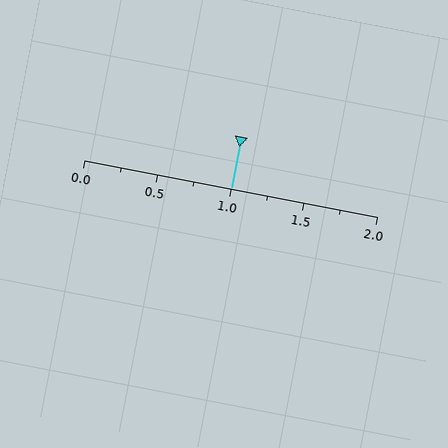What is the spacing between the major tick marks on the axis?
The major ticks are spaced 0.5 apart.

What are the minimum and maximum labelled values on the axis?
The axis runs from 0.0 to 2.0.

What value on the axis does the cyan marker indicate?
The marker indicates approximately 1.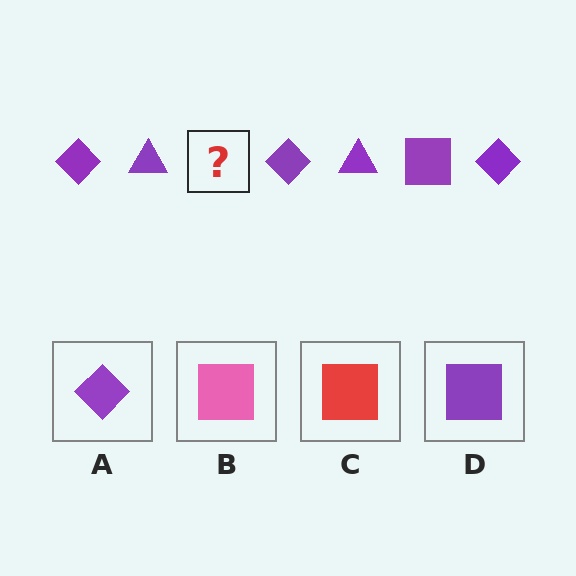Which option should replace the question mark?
Option D.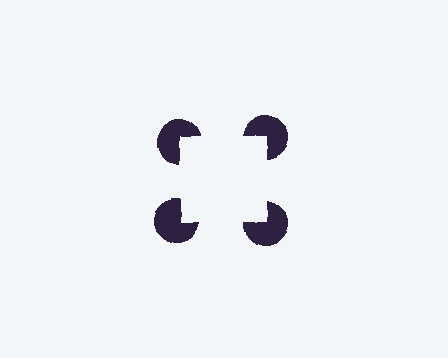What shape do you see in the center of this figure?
An illusory square — its edges are inferred from the aligned wedge cuts in the pac-man discs, not physically drawn.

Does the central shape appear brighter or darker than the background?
It typically appears slightly brighter than the background, even though no actual brightness change is drawn.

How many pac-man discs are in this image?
There are 4 — one at each vertex of the illusory square.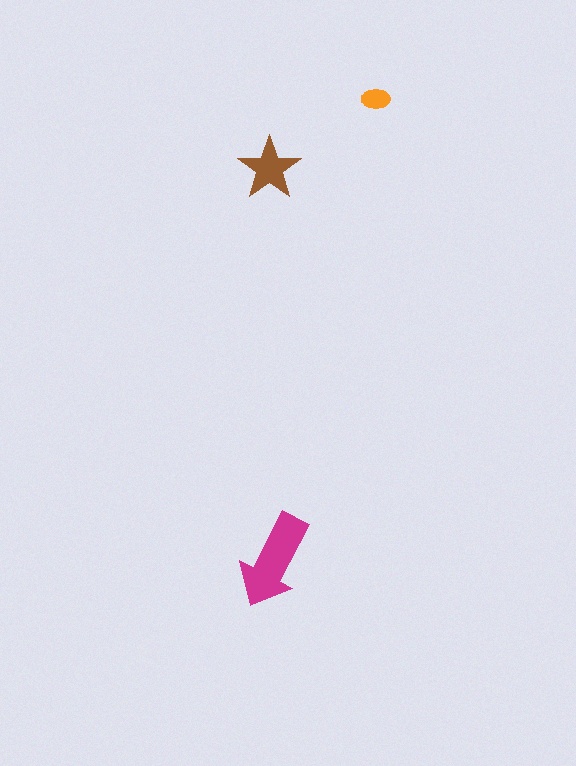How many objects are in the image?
There are 3 objects in the image.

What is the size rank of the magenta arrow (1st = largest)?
1st.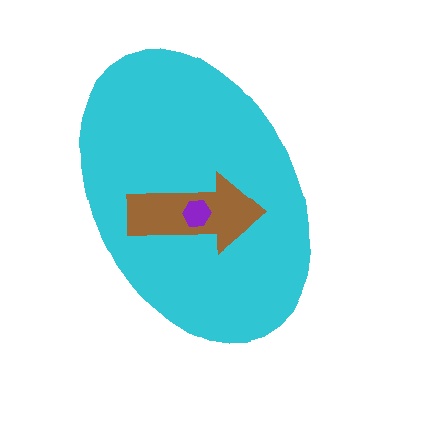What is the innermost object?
The purple hexagon.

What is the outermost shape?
The cyan ellipse.